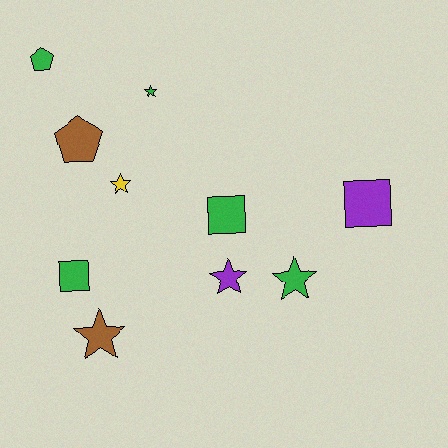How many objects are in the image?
There are 10 objects.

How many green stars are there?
There are 2 green stars.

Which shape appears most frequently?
Star, with 5 objects.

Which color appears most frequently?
Green, with 5 objects.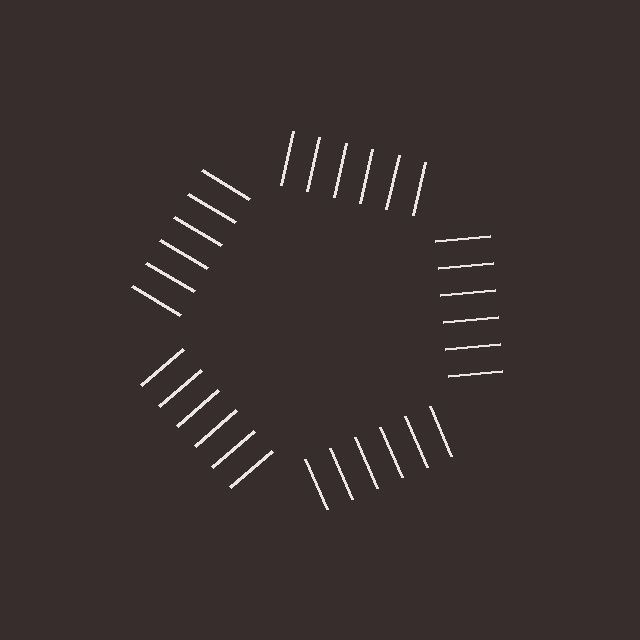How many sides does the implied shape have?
5 sides — the line-ends trace a pentagon.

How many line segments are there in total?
30 — 6 along each of the 5 edges.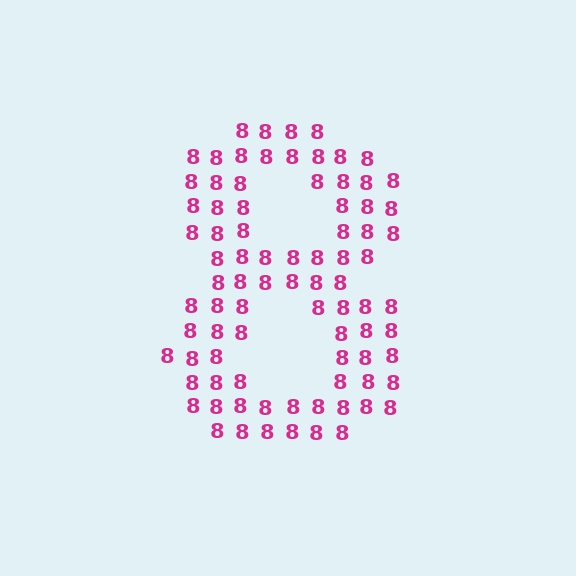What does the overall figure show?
The overall figure shows the digit 8.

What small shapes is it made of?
It is made of small digit 8's.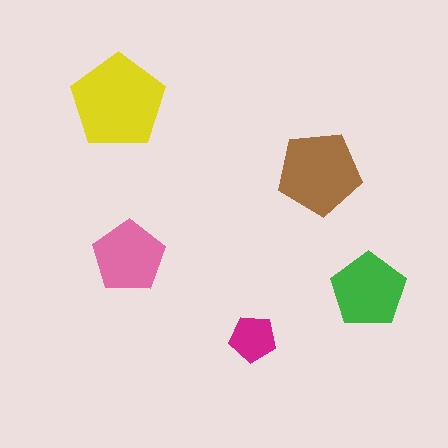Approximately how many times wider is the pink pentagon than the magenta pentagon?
About 1.5 times wider.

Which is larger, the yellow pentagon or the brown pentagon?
The yellow one.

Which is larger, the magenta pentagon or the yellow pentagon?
The yellow one.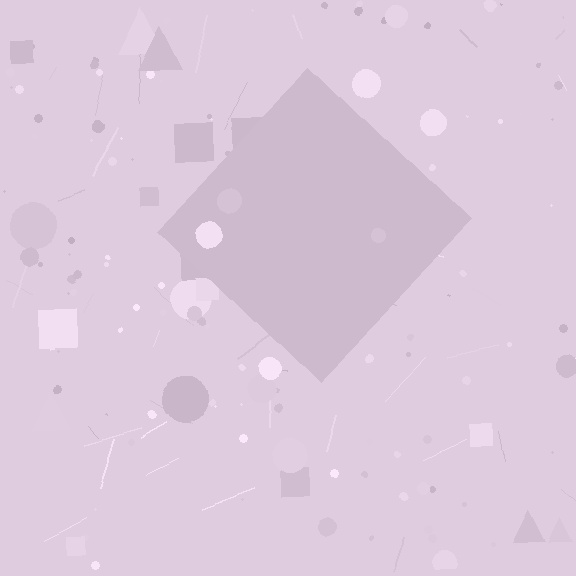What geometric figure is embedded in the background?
A diamond is embedded in the background.